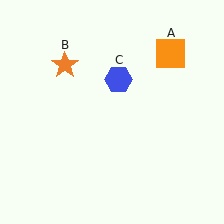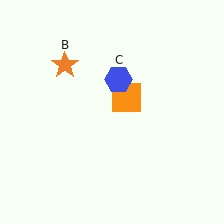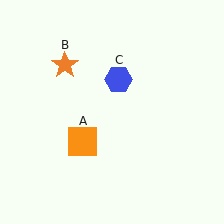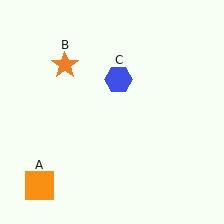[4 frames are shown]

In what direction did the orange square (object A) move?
The orange square (object A) moved down and to the left.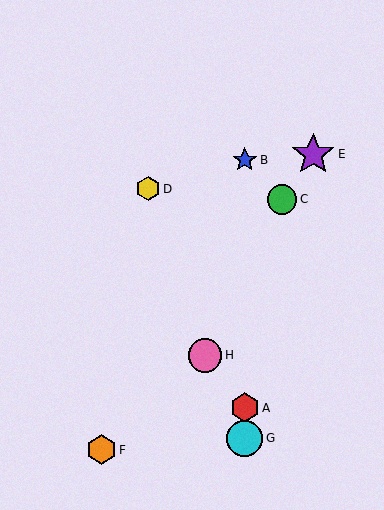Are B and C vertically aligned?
No, B is at x≈245 and C is at x≈282.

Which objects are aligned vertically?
Objects A, B, G are aligned vertically.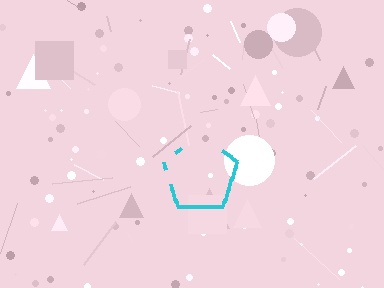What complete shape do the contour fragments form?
The contour fragments form a pentagon.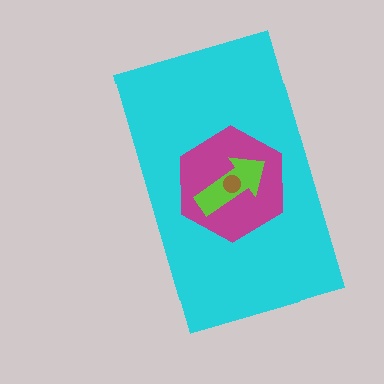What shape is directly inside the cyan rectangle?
The magenta hexagon.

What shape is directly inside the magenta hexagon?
The lime arrow.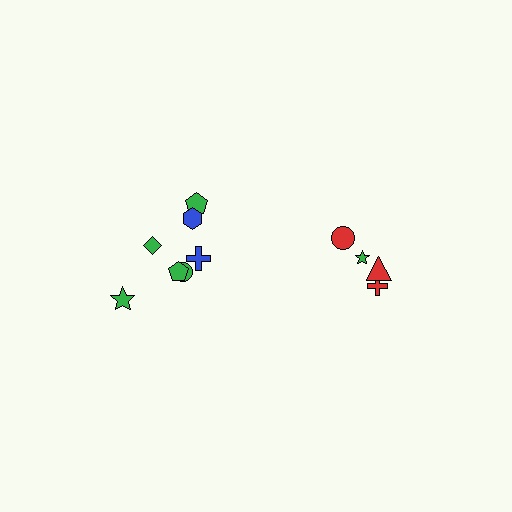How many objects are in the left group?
There are 7 objects.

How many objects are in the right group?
There are 4 objects.